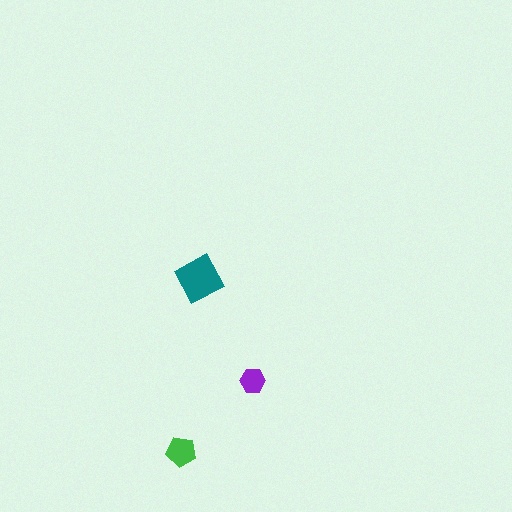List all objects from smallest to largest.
The purple hexagon, the green pentagon, the teal square.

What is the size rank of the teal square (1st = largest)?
1st.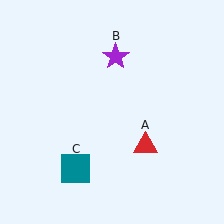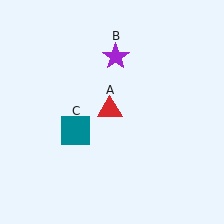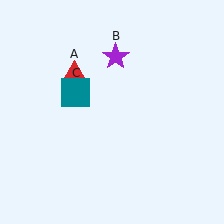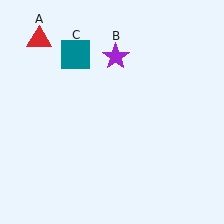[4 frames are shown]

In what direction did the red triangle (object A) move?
The red triangle (object A) moved up and to the left.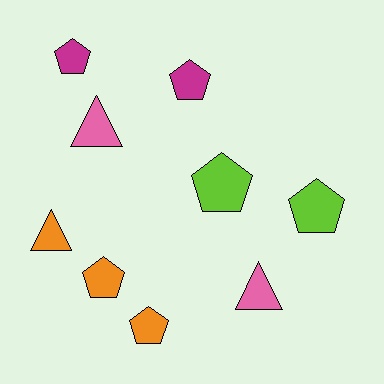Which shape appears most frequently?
Pentagon, with 6 objects.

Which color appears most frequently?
Orange, with 3 objects.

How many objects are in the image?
There are 9 objects.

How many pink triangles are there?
There are 2 pink triangles.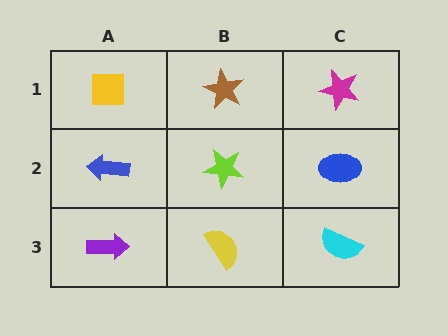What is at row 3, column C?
A cyan semicircle.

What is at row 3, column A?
A purple arrow.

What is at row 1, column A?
A yellow square.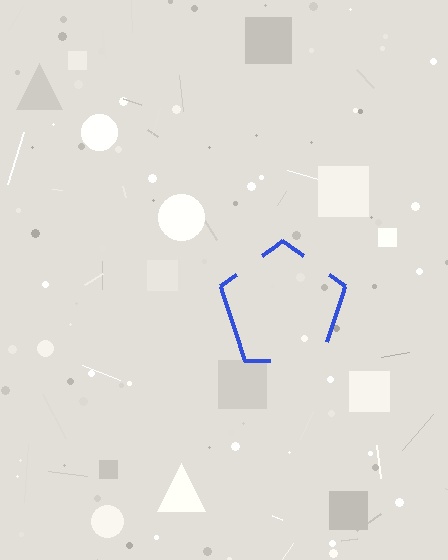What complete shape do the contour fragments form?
The contour fragments form a pentagon.